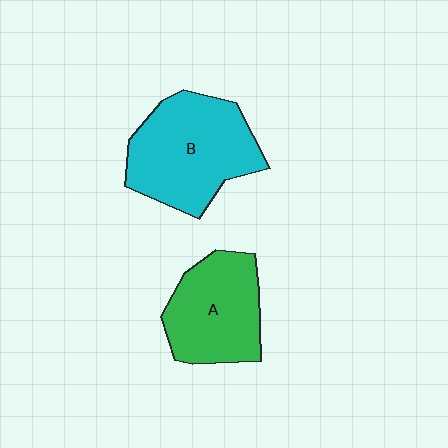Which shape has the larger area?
Shape B (cyan).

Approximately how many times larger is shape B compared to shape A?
Approximately 1.3 times.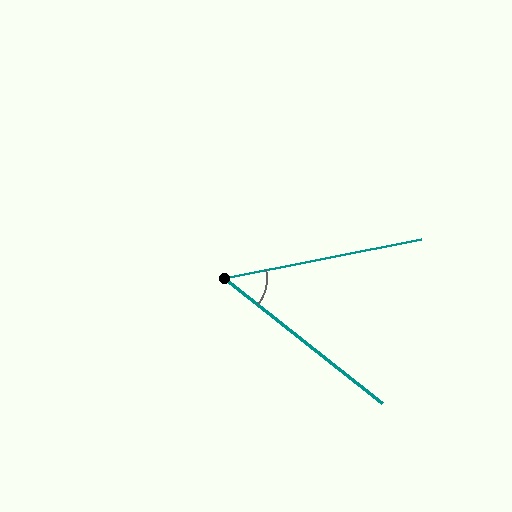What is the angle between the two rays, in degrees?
Approximately 50 degrees.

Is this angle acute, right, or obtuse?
It is acute.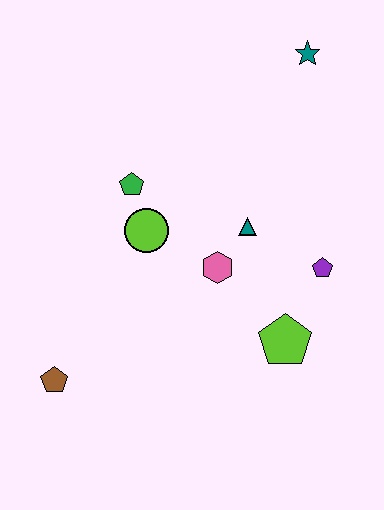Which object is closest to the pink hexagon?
The teal triangle is closest to the pink hexagon.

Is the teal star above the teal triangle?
Yes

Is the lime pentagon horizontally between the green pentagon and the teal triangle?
No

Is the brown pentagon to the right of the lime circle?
No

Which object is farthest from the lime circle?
The teal star is farthest from the lime circle.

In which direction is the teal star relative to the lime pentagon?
The teal star is above the lime pentagon.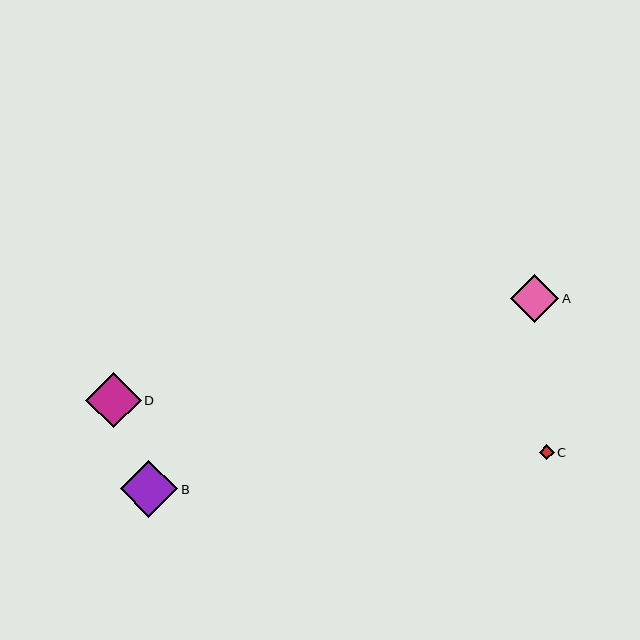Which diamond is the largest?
Diamond B is the largest with a size of approximately 57 pixels.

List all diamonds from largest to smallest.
From largest to smallest: B, D, A, C.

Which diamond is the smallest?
Diamond C is the smallest with a size of approximately 15 pixels.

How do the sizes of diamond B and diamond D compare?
Diamond B and diamond D are approximately the same size.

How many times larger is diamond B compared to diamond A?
Diamond B is approximately 1.2 times the size of diamond A.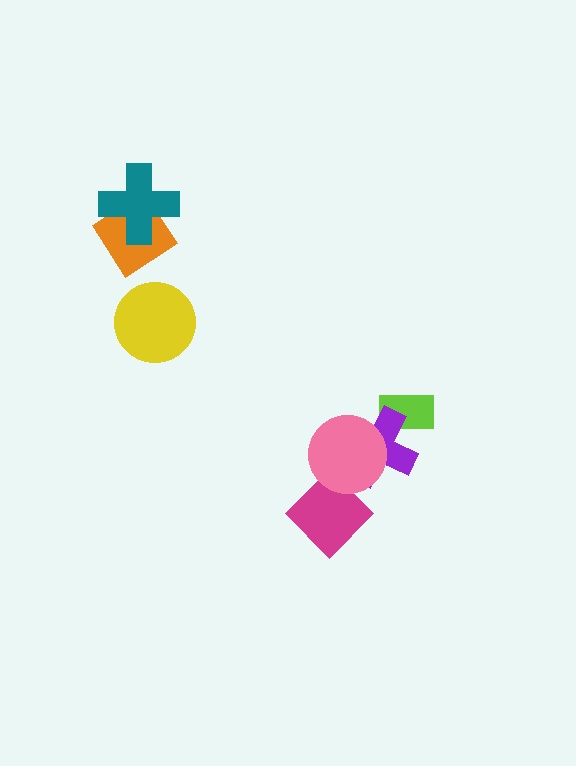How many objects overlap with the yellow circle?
0 objects overlap with the yellow circle.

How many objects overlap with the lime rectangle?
1 object overlaps with the lime rectangle.